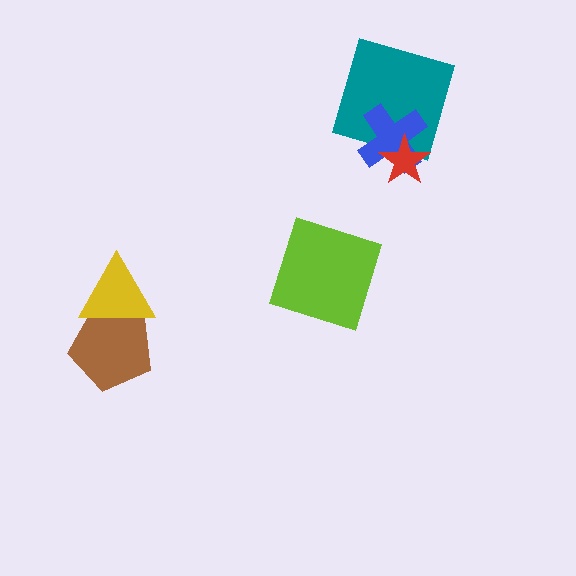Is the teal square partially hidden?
Yes, it is partially covered by another shape.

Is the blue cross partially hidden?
Yes, it is partially covered by another shape.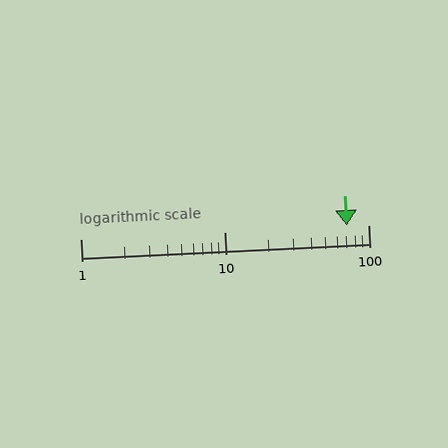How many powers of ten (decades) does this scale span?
The scale spans 2 decades, from 1 to 100.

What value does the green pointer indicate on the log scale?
The pointer indicates approximately 71.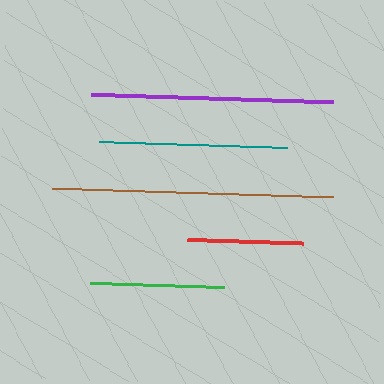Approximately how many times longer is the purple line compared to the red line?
The purple line is approximately 2.1 times the length of the red line.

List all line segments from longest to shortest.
From longest to shortest: brown, purple, teal, green, red.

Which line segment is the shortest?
The red line is the shortest at approximately 116 pixels.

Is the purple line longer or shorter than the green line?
The purple line is longer than the green line.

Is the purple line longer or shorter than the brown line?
The brown line is longer than the purple line.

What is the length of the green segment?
The green segment is approximately 133 pixels long.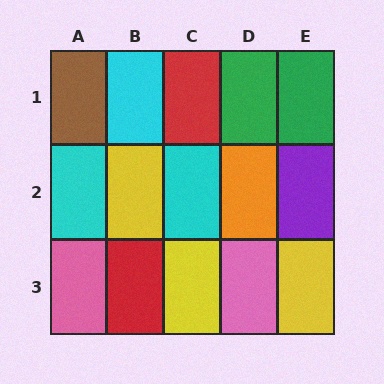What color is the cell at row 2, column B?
Yellow.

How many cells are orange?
1 cell is orange.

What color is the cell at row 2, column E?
Purple.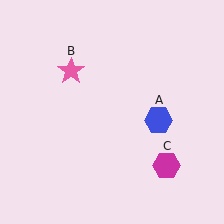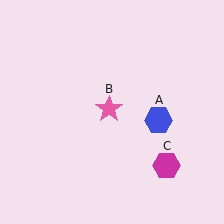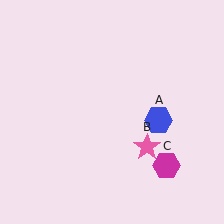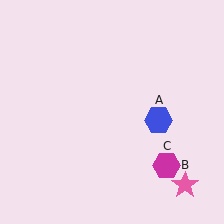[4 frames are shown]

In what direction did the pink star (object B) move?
The pink star (object B) moved down and to the right.